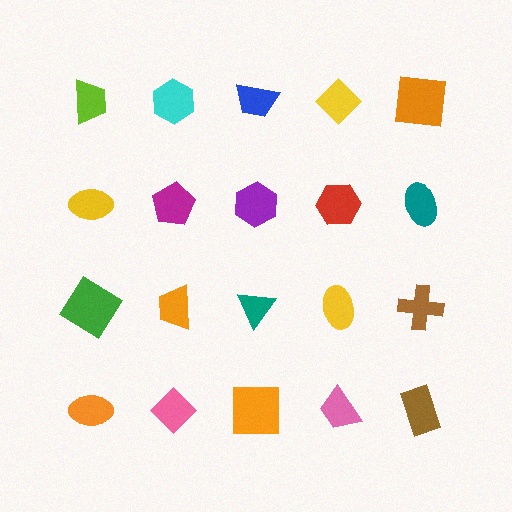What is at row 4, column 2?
A pink diamond.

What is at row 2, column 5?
A teal ellipse.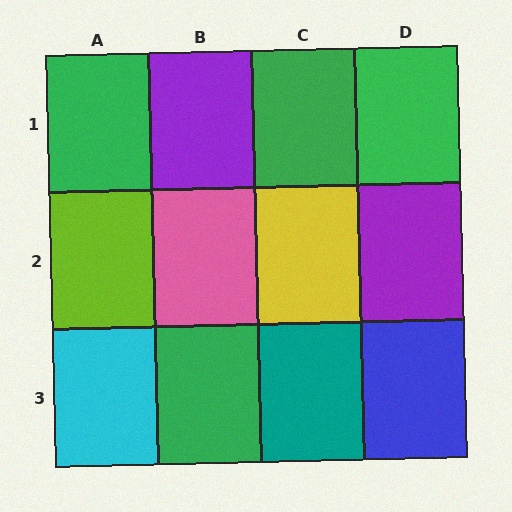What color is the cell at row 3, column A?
Cyan.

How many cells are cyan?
1 cell is cyan.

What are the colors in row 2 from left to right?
Lime, pink, yellow, purple.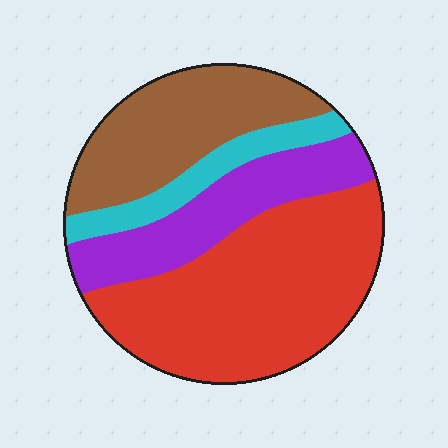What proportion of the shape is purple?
Purple takes up about one fifth (1/5) of the shape.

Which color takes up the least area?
Cyan, at roughly 10%.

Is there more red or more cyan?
Red.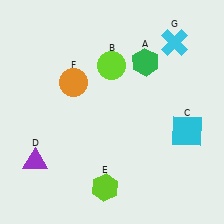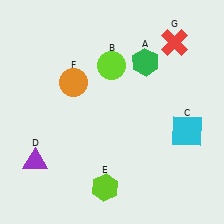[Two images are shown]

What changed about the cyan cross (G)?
In Image 1, G is cyan. In Image 2, it changed to red.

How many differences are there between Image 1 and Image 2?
There is 1 difference between the two images.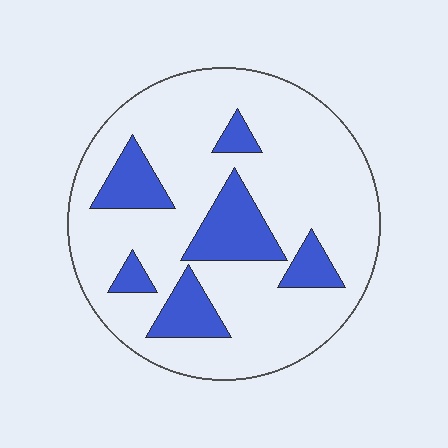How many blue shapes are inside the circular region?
6.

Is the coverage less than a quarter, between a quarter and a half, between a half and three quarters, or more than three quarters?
Less than a quarter.